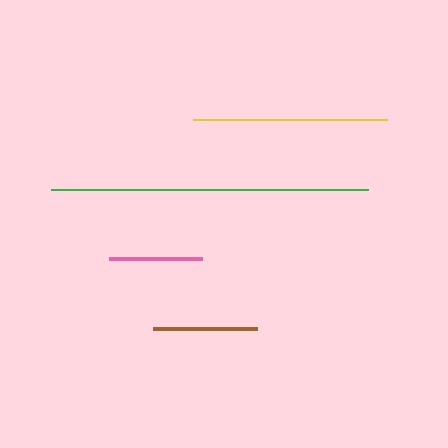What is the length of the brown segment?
The brown segment is approximately 104 pixels long.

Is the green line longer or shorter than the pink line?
The green line is longer than the pink line.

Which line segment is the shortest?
The pink line is the shortest at approximately 93 pixels.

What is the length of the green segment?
The green segment is approximately 318 pixels long.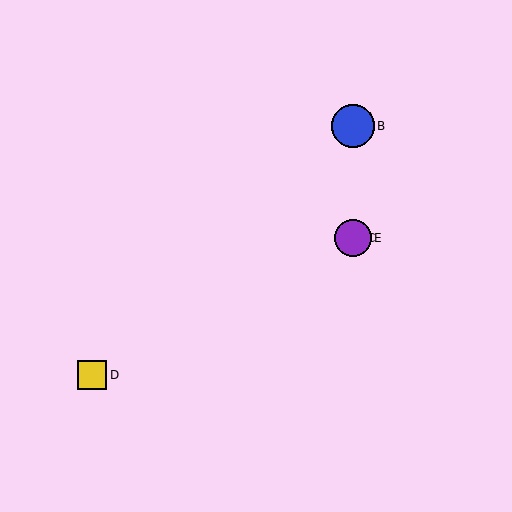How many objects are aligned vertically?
4 objects (A, B, C, E) are aligned vertically.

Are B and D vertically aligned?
No, B is at x≈353 and D is at x≈92.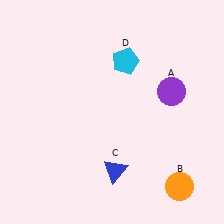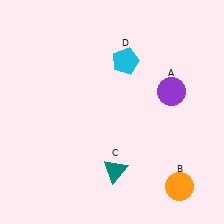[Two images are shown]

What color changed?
The triangle (C) changed from blue in Image 1 to teal in Image 2.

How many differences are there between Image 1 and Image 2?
There is 1 difference between the two images.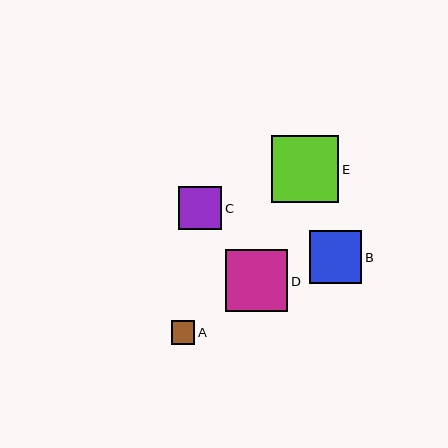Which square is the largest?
Square E is the largest with a size of approximately 67 pixels.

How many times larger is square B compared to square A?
Square B is approximately 2.3 times the size of square A.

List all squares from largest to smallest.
From largest to smallest: E, D, B, C, A.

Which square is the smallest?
Square A is the smallest with a size of approximately 23 pixels.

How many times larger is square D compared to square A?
Square D is approximately 2.7 times the size of square A.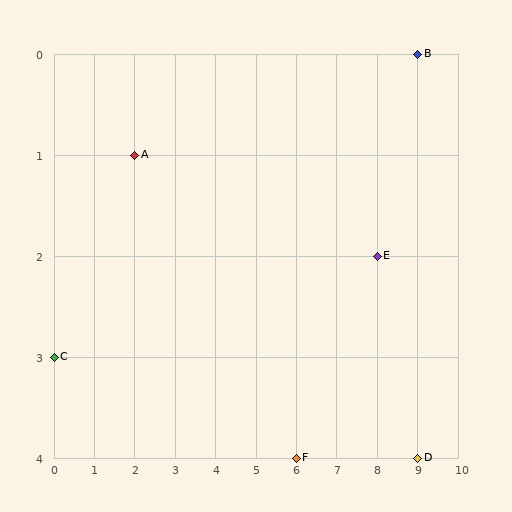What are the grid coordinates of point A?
Point A is at grid coordinates (2, 1).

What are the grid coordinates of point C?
Point C is at grid coordinates (0, 3).